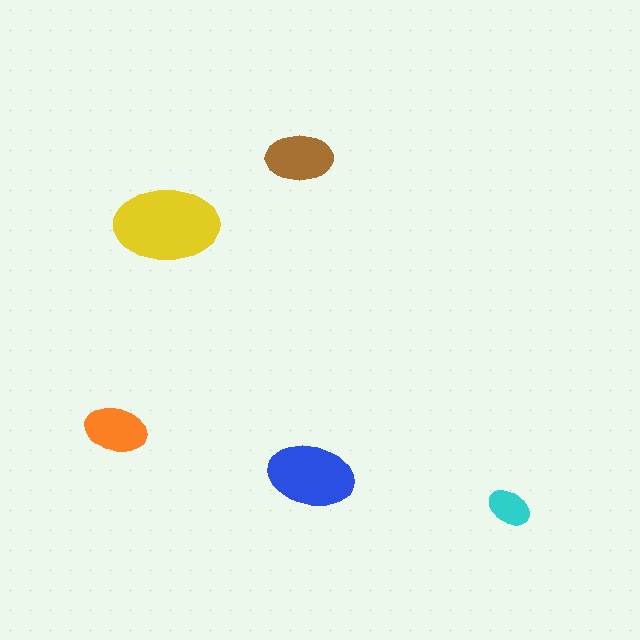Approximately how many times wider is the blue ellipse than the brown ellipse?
About 1.5 times wider.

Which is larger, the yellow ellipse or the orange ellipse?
The yellow one.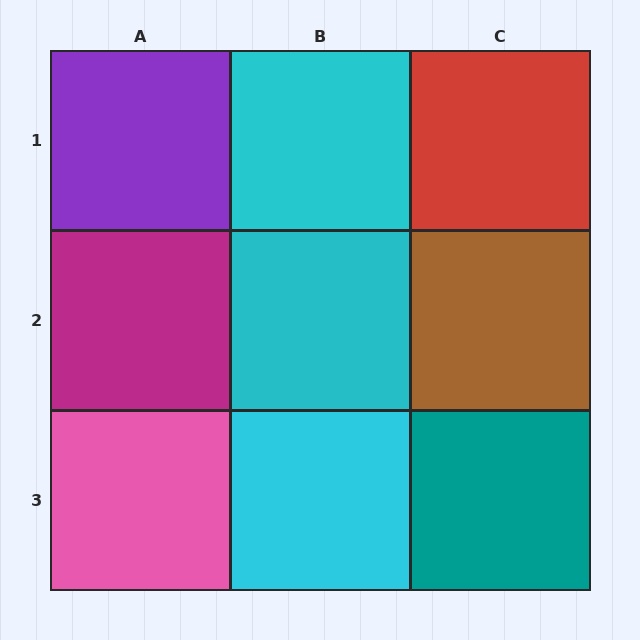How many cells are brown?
1 cell is brown.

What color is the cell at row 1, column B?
Cyan.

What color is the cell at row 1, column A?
Purple.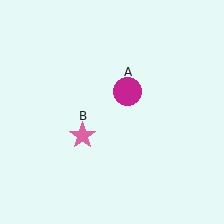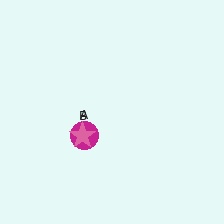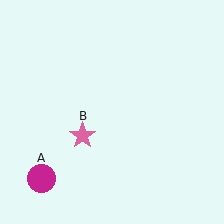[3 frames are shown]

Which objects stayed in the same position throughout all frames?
Pink star (object B) remained stationary.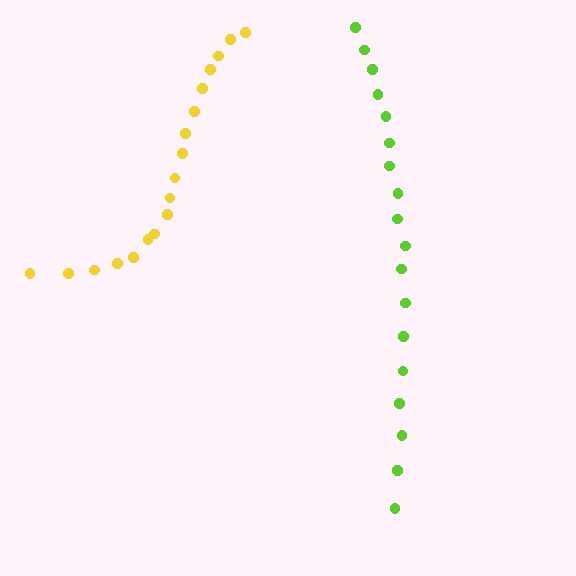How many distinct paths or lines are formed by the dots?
There are 2 distinct paths.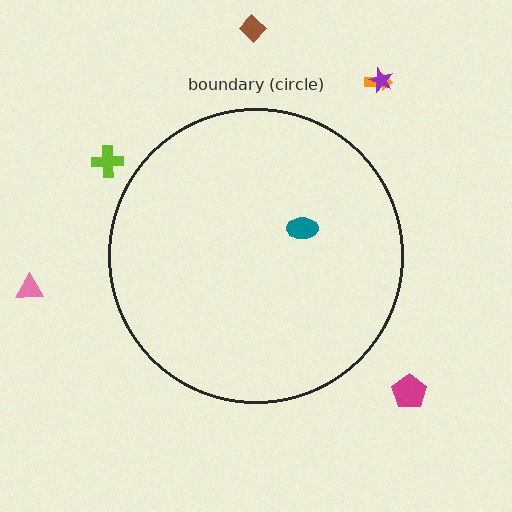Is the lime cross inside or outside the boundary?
Outside.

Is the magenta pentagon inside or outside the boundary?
Outside.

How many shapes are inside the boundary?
1 inside, 6 outside.